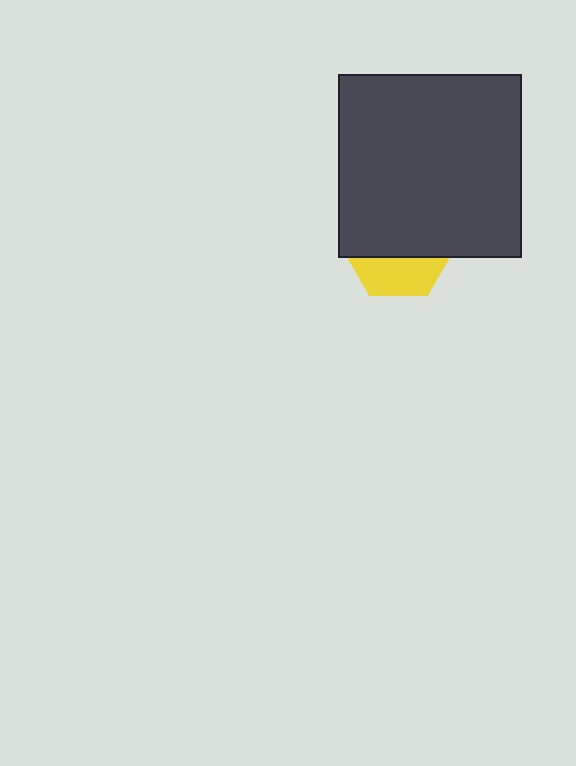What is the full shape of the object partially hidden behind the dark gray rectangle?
The partially hidden object is a yellow hexagon.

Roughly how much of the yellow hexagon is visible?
A small part of it is visible (roughly 35%).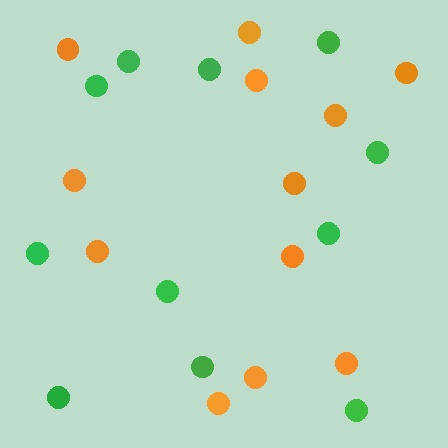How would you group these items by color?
There are 2 groups: one group of orange circles (12) and one group of green circles (11).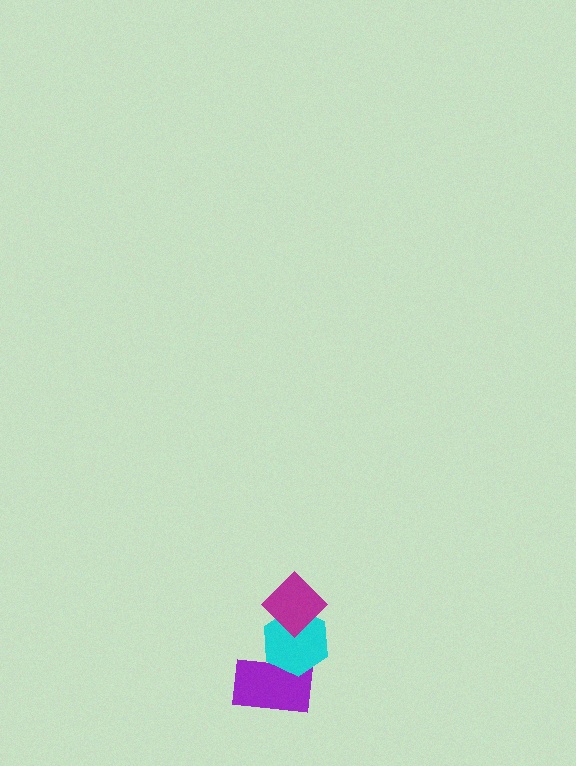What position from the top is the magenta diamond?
The magenta diamond is 1st from the top.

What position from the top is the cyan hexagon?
The cyan hexagon is 2nd from the top.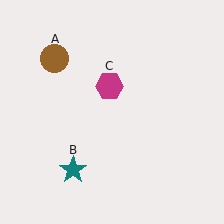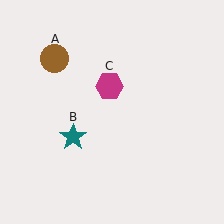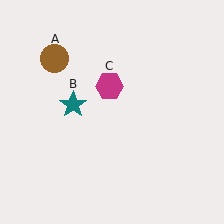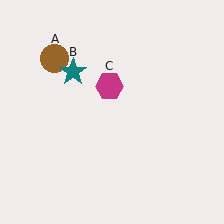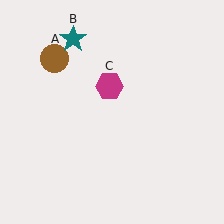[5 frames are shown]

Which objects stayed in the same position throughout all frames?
Brown circle (object A) and magenta hexagon (object C) remained stationary.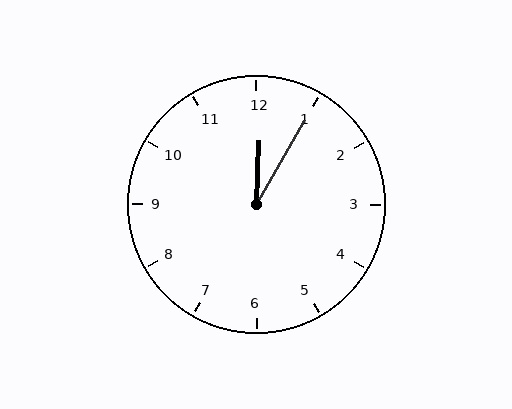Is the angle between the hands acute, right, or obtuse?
It is acute.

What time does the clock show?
12:05.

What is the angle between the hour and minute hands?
Approximately 28 degrees.